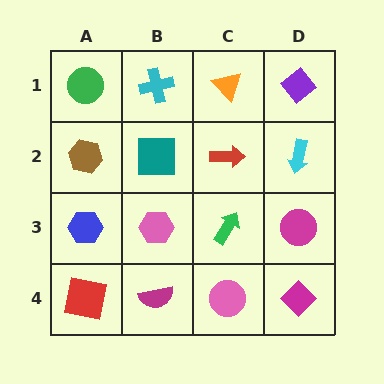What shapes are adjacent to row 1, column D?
A cyan arrow (row 2, column D), an orange triangle (row 1, column C).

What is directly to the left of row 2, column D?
A red arrow.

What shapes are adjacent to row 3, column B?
A teal square (row 2, column B), a magenta semicircle (row 4, column B), a blue hexagon (row 3, column A), a green arrow (row 3, column C).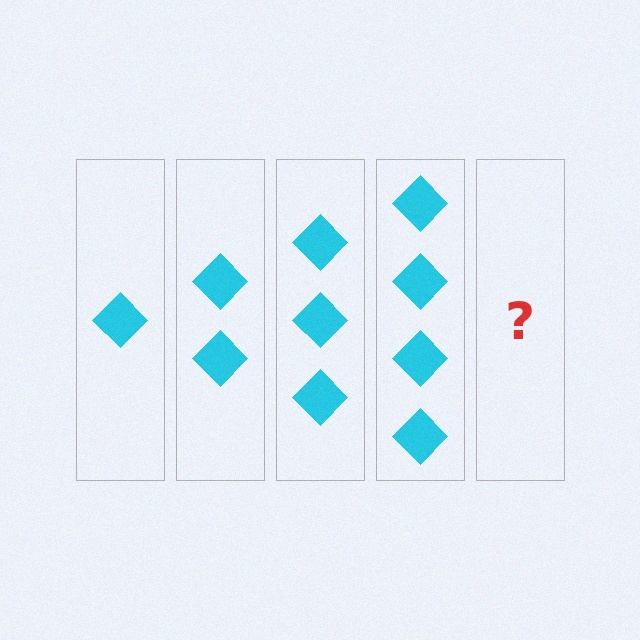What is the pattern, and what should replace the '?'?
The pattern is that each step adds one more diamond. The '?' should be 5 diamonds.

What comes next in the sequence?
The next element should be 5 diamonds.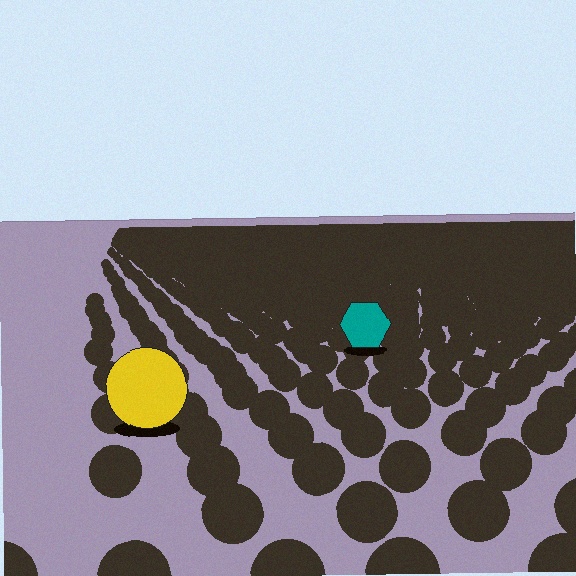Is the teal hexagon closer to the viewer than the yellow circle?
No. The yellow circle is closer — you can tell from the texture gradient: the ground texture is coarser near it.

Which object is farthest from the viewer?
The teal hexagon is farthest from the viewer. It appears smaller and the ground texture around it is denser.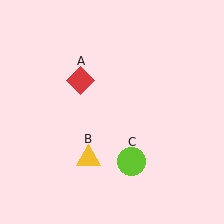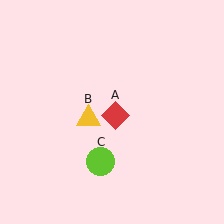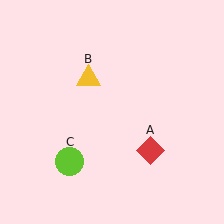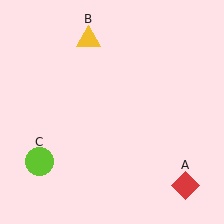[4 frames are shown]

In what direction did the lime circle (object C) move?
The lime circle (object C) moved left.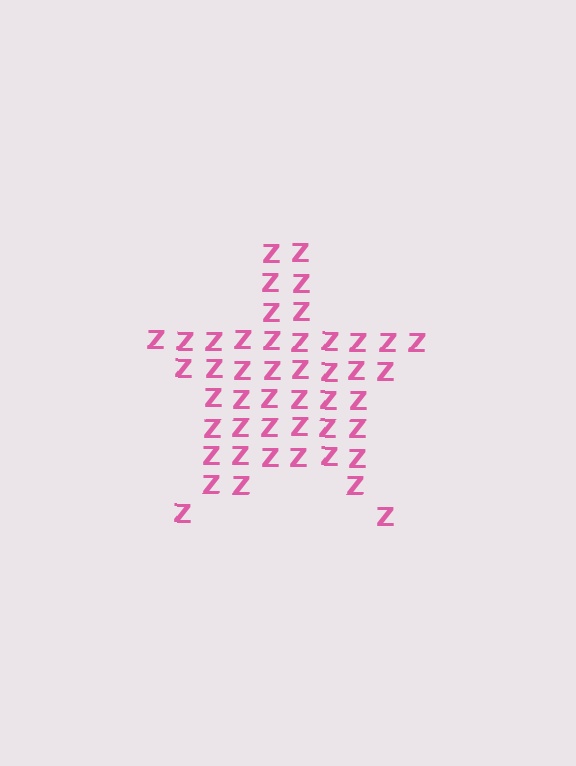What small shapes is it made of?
It is made of small letter Z's.